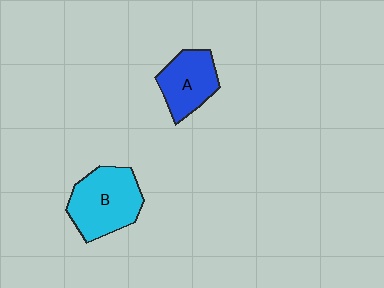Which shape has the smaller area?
Shape A (blue).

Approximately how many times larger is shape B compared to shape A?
Approximately 1.3 times.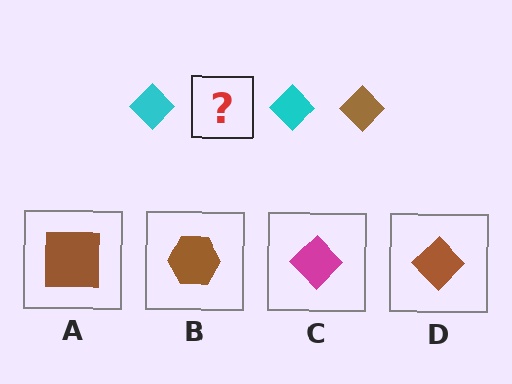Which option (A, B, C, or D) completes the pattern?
D.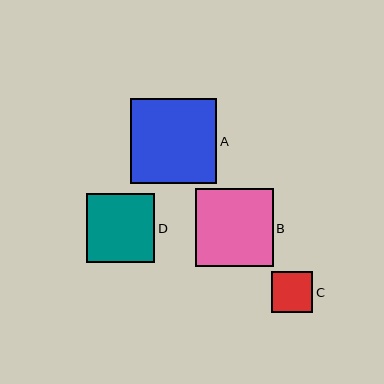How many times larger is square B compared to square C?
Square B is approximately 1.9 times the size of square C.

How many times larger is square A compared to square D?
Square A is approximately 1.2 times the size of square D.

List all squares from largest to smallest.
From largest to smallest: A, B, D, C.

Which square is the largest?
Square A is the largest with a size of approximately 86 pixels.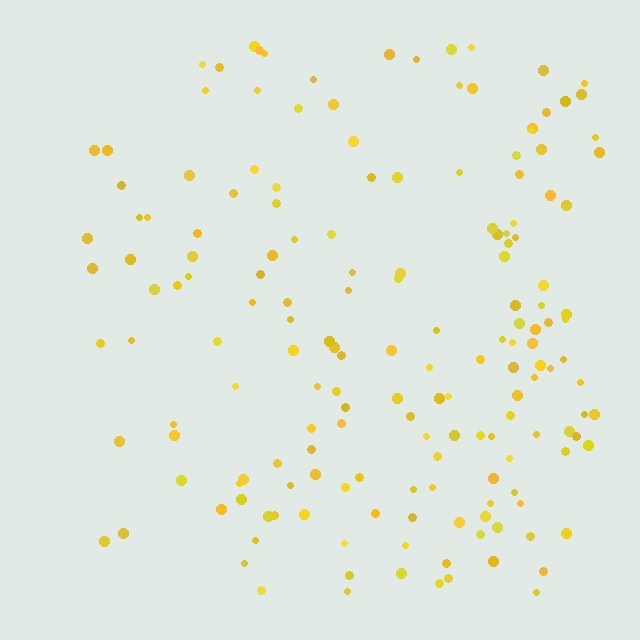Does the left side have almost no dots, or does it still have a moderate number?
Still a moderate number, just noticeably fewer than the right.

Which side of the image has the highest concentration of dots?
The right.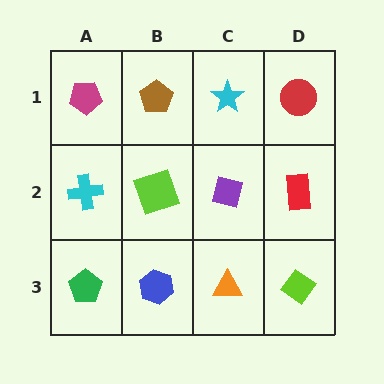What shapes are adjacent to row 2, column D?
A red circle (row 1, column D), a lime diamond (row 3, column D), a purple square (row 2, column C).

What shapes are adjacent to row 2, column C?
A cyan star (row 1, column C), an orange triangle (row 3, column C), a lime square (row 2, column B), a red rectangle (row 2, column D).